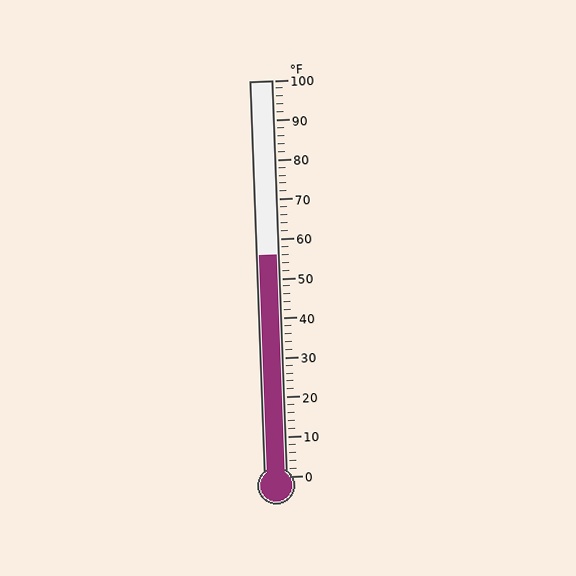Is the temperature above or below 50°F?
The temperature is above 50°F.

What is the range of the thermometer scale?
The thermometer scale ranges from 0°F to 100°F.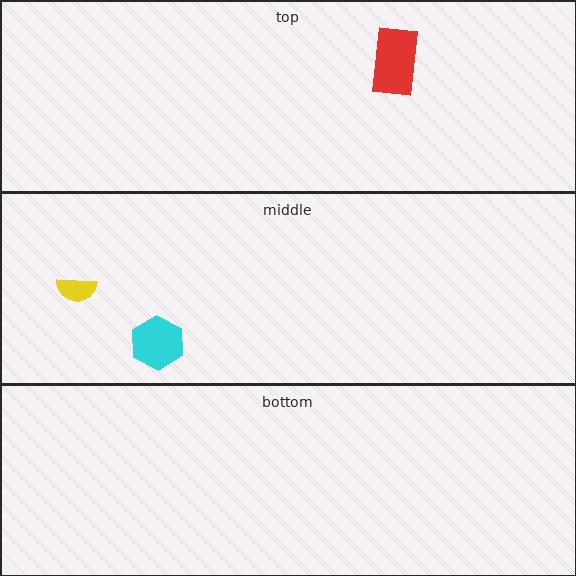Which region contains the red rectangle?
The top region.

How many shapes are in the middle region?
2.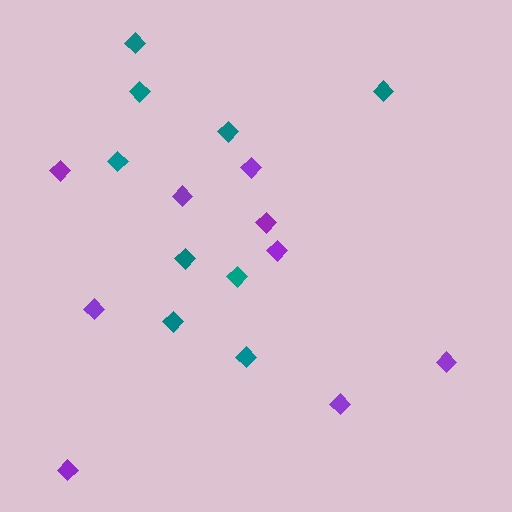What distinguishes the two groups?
There are 2 groups: one group of purple diamonds (9) and one group of teal diamonds (9).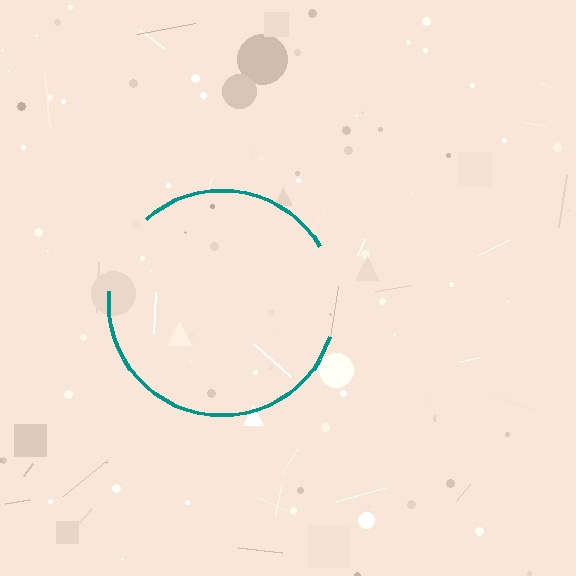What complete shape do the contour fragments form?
The contour fragments form a circle.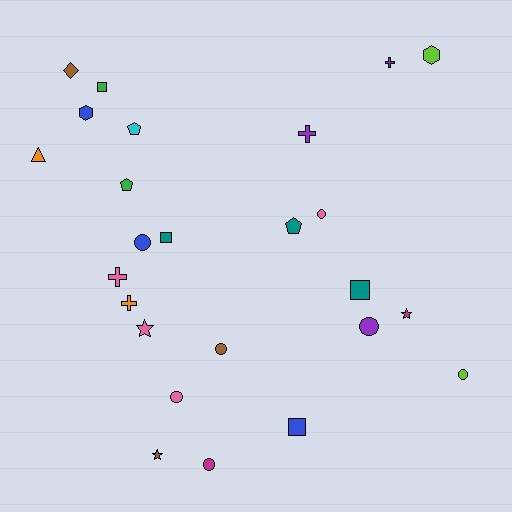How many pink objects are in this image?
There are 4 pink objects.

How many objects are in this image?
There are 25 objects.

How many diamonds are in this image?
There is 1 diamond.